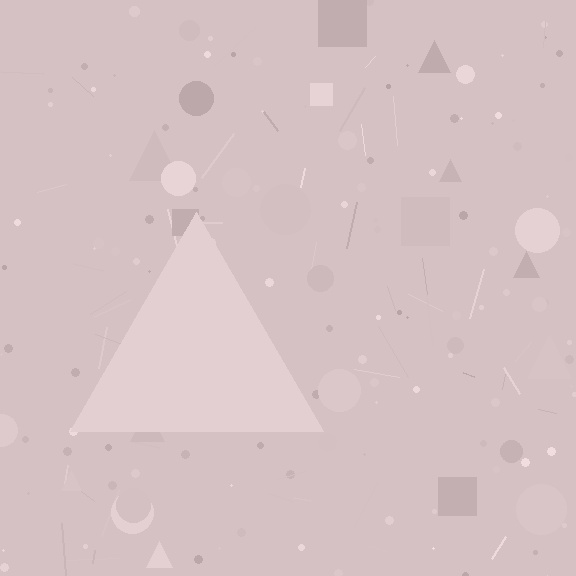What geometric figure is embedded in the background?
A triangle is embedded in the background.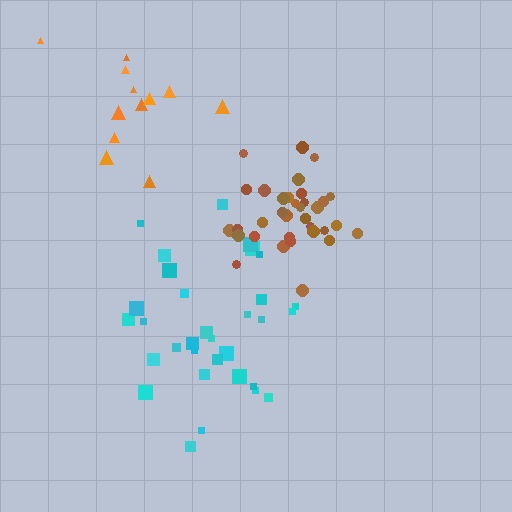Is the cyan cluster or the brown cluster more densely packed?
Brown.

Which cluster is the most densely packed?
Brown.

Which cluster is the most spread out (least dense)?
Orange.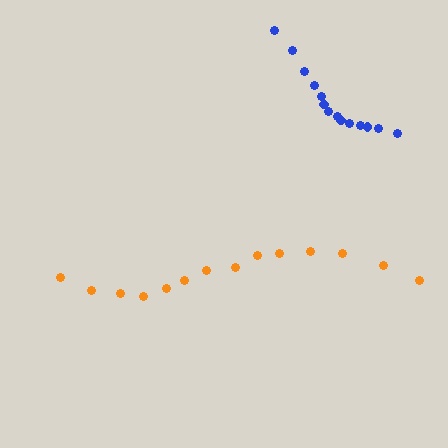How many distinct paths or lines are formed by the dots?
There are 2 distinct paths.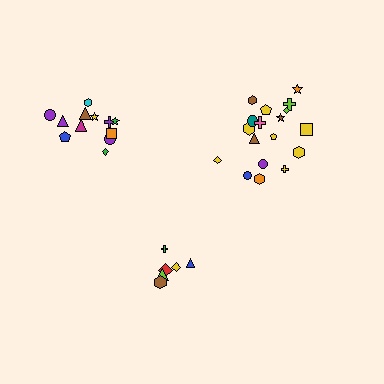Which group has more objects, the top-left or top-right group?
The top-right group.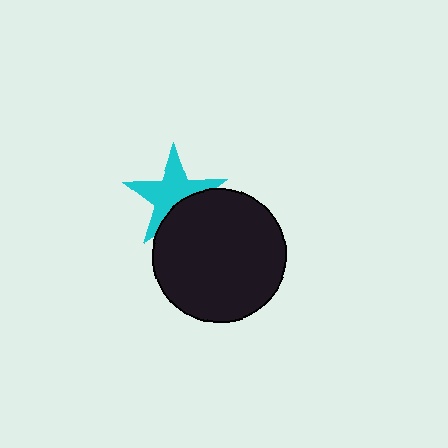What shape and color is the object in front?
The object in front is a black circle.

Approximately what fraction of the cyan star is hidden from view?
Roughly 33% of the cyan star is hidden behind the black circle.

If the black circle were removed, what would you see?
You would see the complete cyan star.